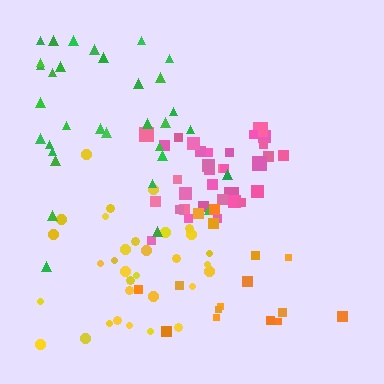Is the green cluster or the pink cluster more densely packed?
Pink.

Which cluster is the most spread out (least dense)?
Orange.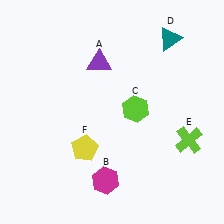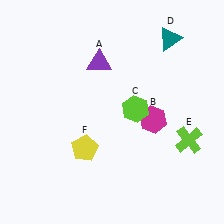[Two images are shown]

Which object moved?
The magenta hexagon (B) moved up.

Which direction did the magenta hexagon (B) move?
The magenta hexagon (B) moved up.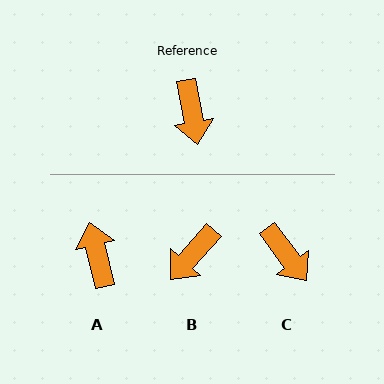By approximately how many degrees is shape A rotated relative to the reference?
Approximately 177 degrees clockwise.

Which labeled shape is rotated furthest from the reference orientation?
A, about 177 degrees away.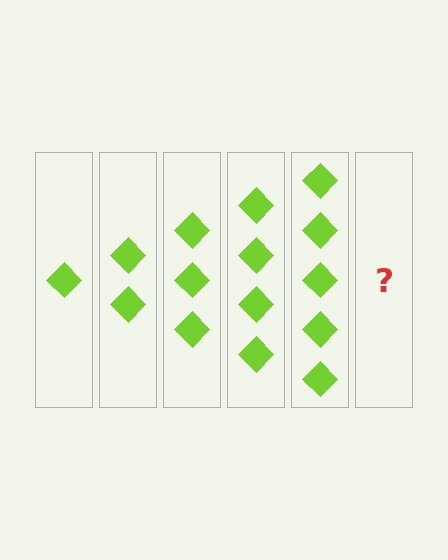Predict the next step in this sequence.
The next step is 6 diamonds.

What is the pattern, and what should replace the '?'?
The pattern is that each step adds one more diamond. The '?' should be 6 diamonds.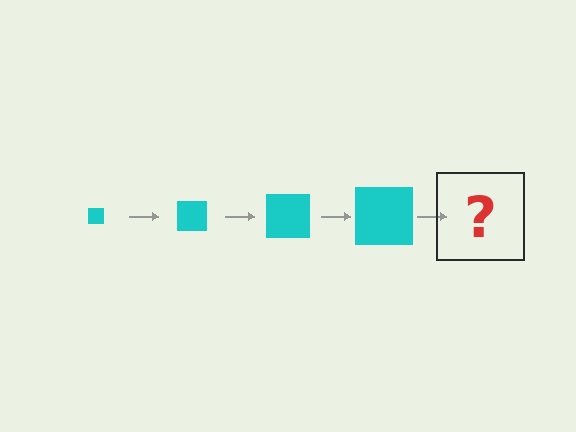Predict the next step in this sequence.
The next step is a cyan square, larger than the previous one.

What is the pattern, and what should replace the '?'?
The pattern is that the square gets progressively larger each step. The '?' should be a cyan square, larger than the previous one.